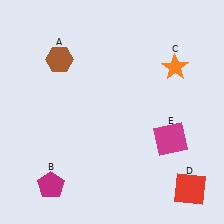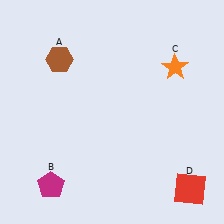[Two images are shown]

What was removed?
The magenta square (E) was removed in Image 2.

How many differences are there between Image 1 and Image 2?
There is 1 difference between the two images.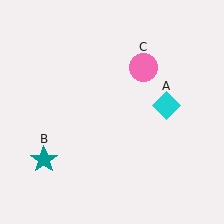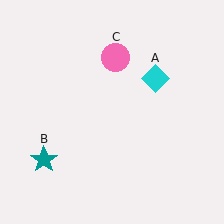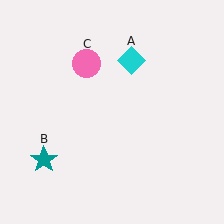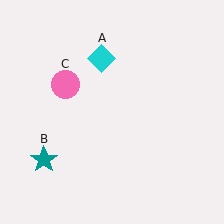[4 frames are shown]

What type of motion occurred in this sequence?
The cyan diamond (object A), pink circle (object C) rotated counterclockwise around the center of the scene.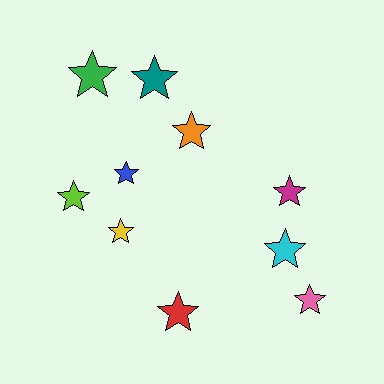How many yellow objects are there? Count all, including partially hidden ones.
There is 1 yellow object.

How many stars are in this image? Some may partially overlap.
There are 10 stars.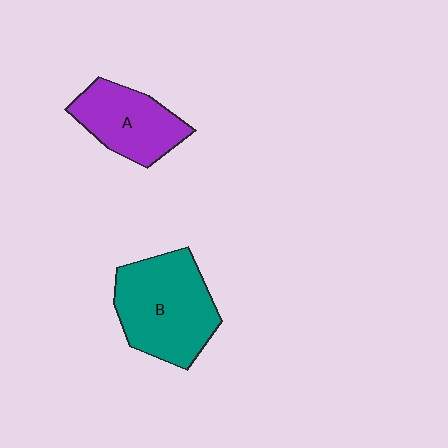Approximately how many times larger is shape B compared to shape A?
Approximately 1.4 times.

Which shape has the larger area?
Shape B (teal).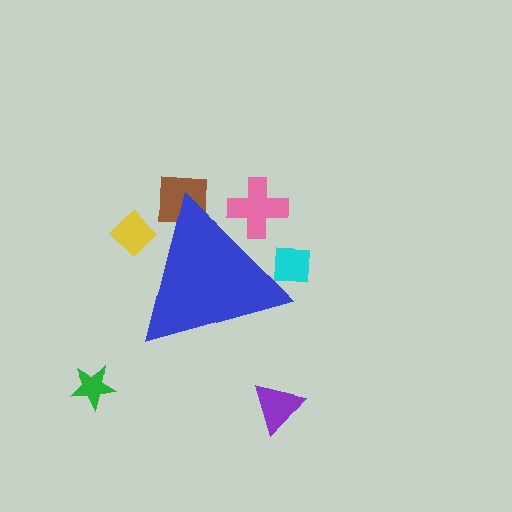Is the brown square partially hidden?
Yes, the brown square is partially hidden behind the blue triangle.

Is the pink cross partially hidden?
Yes, the pink cross is partially hidden behind the blue triangle.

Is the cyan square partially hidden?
Yes, the cyan square is partially hidden behind the blue triangle.